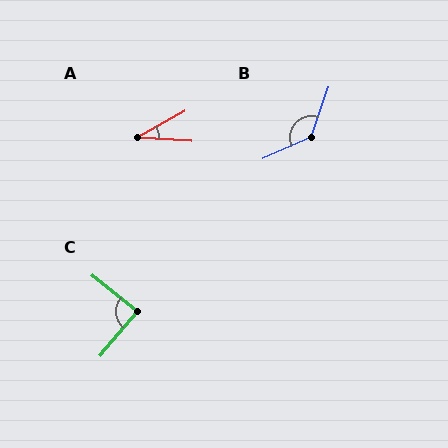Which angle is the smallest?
A, at approximately 34 degrees.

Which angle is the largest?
B, at approximately 134 degrees.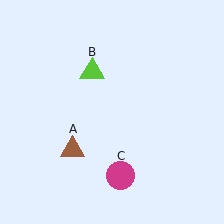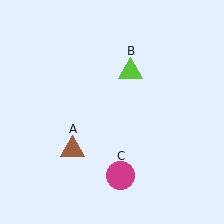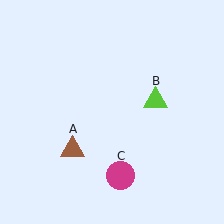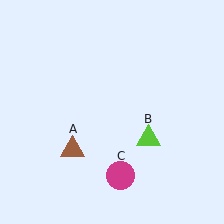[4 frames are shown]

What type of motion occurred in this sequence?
The lime triangle (object B) rotated clockwise around the center of the scene.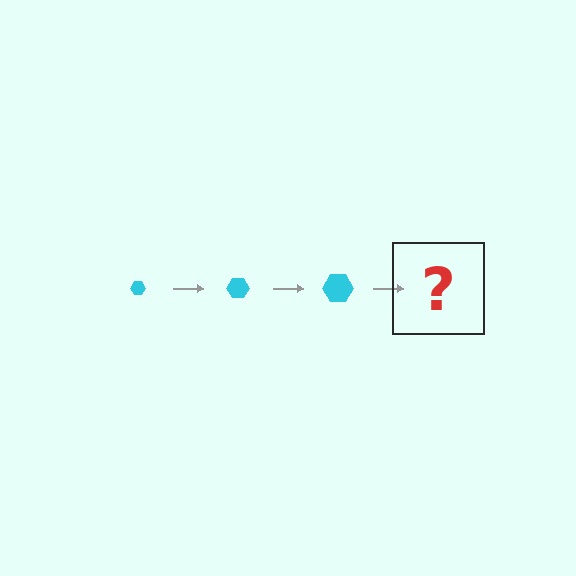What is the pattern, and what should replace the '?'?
The pattern is that the hexagon gets progressively larger each step. The '?' should be a cyan hexagon, larger than the previous one.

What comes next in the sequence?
The next element should be a cyan hexagon, larger than the previous one.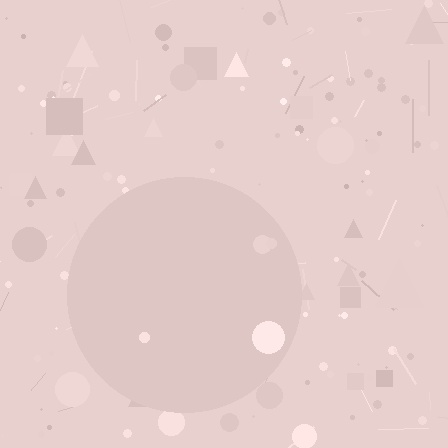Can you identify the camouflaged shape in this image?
The camouflaged shape is a circle.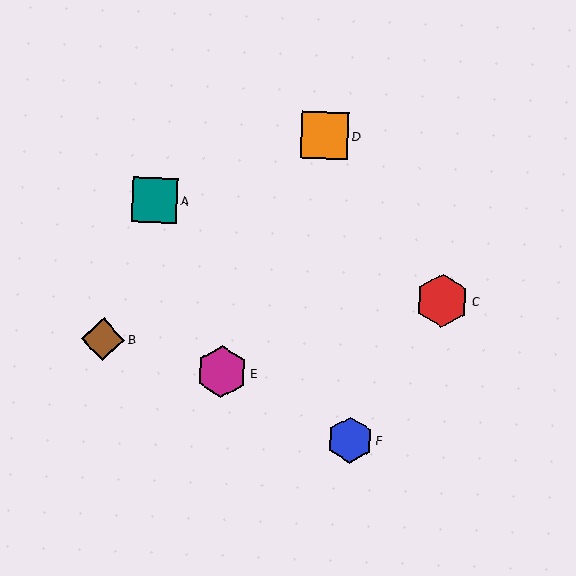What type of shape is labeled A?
Shape A is a teal square.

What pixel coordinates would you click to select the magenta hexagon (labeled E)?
Click at (222, 372) to select the magenta hexagon E.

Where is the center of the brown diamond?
The center of the brown diamond is at (103, 339).